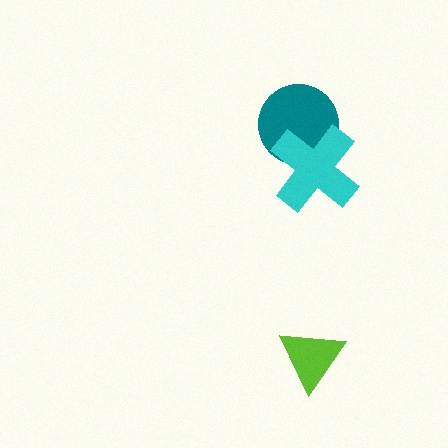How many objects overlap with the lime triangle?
0 objects overlap with the lime triangle.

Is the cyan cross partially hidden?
No, no other shape covers it.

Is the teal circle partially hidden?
Yes, it is partially covered by another shape.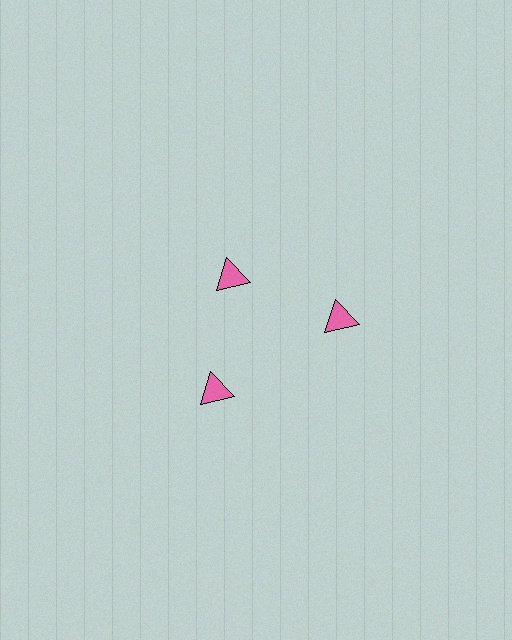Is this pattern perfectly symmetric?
No. The 3 pink triangles are arranged in a ring, but one element near the 11 o'clock position is pulled inward toward the center, breaking the 3-fold rotational symmetry.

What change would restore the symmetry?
The symmetry would be restored by moving it outward, back onto the ring so that all 3 triangles sit at equal angles and equal distance from the center.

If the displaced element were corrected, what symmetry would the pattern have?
It would have 3-fold rotational symmetry — the pattern would map onto itself every 120 degrees.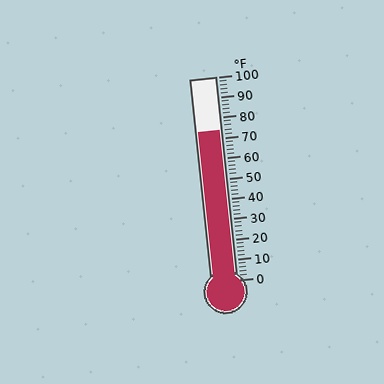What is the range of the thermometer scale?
The thermometer scale ranges from 0°F to 100°F.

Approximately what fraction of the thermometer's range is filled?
The thermometer is filled to approximately 75% of its range.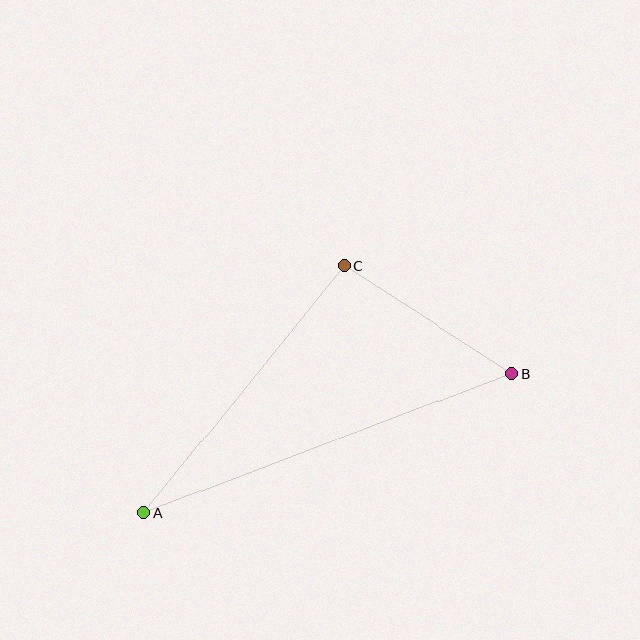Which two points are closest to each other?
Points B and C are closest to each other.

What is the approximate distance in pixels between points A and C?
The distance between A and C is approximately 318 pixels.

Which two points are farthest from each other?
Points A and B are farthest from each other.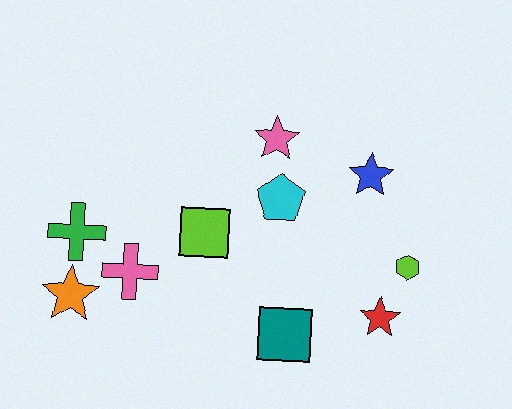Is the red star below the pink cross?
Yes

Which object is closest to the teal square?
The red star is closest to the teal square.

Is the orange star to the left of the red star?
Yes